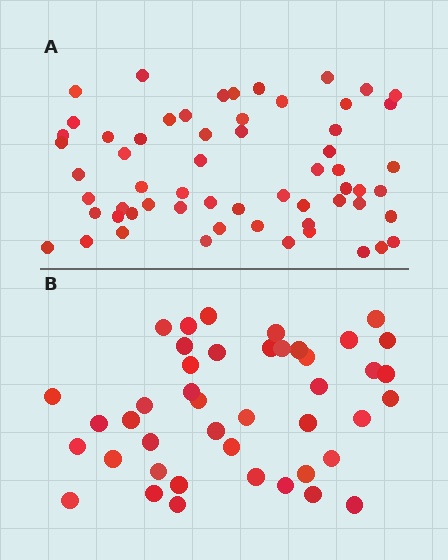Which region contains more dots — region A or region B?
Region A (the top region) has more dots.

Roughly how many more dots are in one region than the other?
Region A has approximately 15 more dots than region B.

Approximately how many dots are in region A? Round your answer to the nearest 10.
About 60 dots.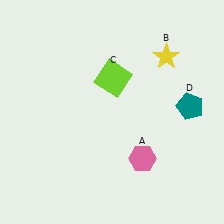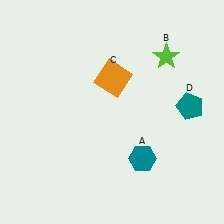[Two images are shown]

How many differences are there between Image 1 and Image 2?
There are 3 differences between the two images.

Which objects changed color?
A changed from pink to teal. B changed from yellow to lime. C changed from lime to orange.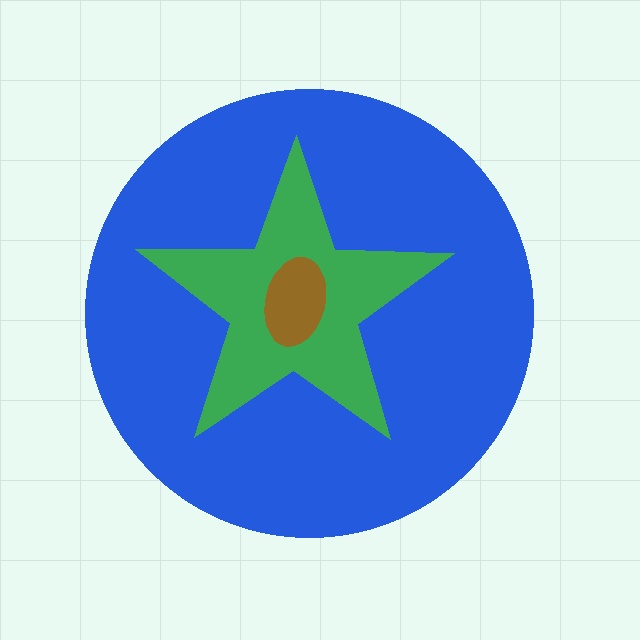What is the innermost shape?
The brown ellipse.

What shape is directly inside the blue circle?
The green star.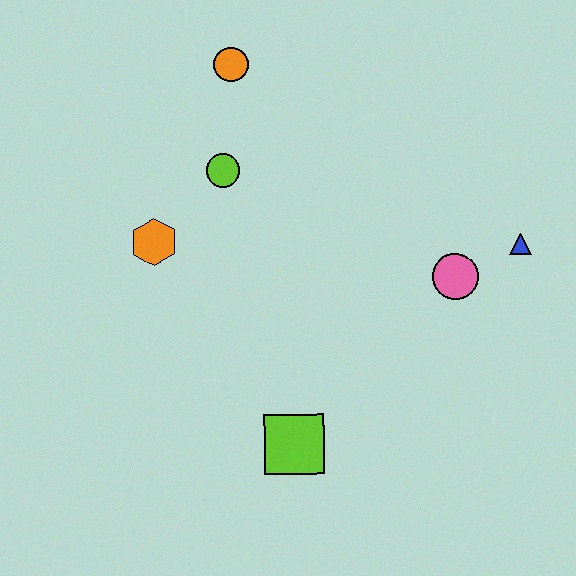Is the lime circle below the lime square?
No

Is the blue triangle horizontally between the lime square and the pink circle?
No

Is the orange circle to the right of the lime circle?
Yes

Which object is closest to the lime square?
The pink circle is closest to the lime square.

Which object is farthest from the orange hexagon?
The blue triangle is farthest from the orange hexagon.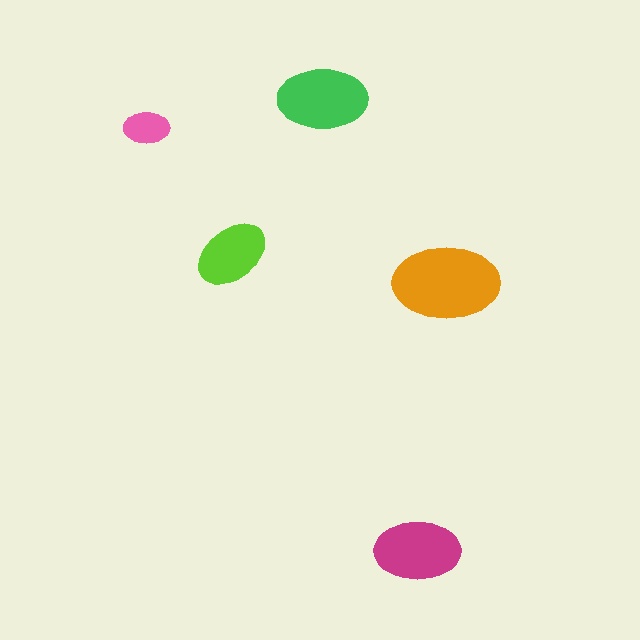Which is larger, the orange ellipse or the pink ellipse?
The orange one.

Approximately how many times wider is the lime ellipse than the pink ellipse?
About 1.5 times wider.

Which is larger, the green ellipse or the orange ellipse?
The orange one.